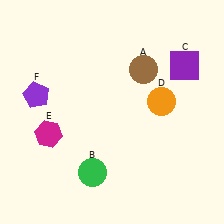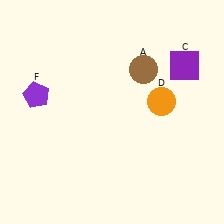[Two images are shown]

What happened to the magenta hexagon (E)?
The magenta hexagon (E) was removed in Image 2. It was in the bottom-left area of Image 1.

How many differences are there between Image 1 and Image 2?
There are 2 differences between the two images.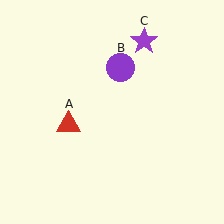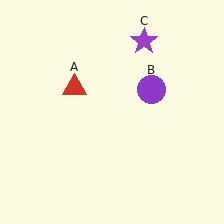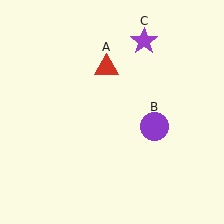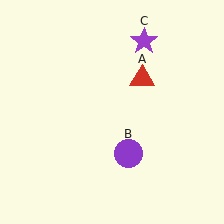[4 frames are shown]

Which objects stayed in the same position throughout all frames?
Purple star (object C) remained stationary.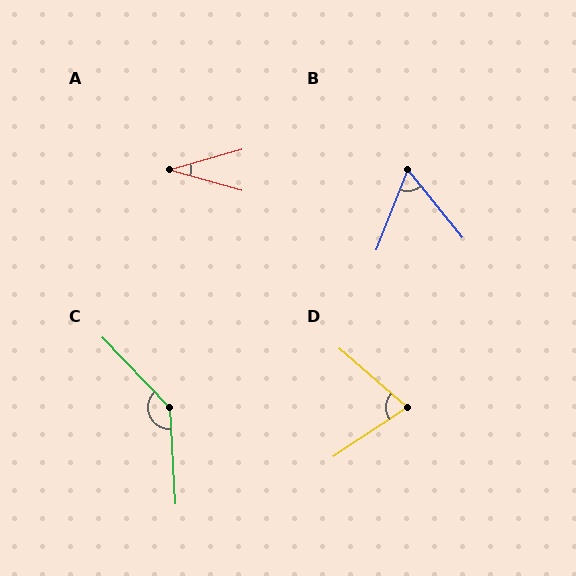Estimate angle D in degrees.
Approximately 75 degrees.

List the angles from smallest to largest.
A (31°), B (61°), D (75°), C (140°).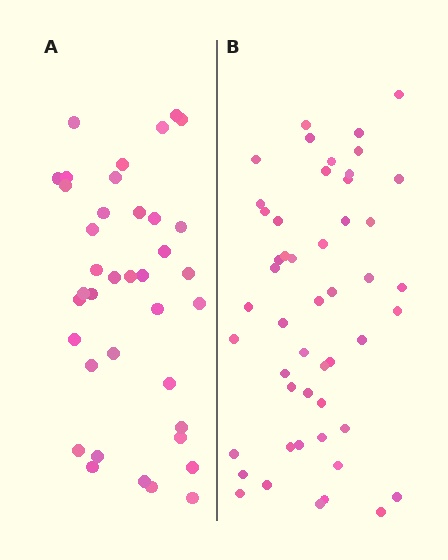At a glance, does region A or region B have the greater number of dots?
Region B (the right region) has more dots.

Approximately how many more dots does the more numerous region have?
Region B has roughly 12 or so more dots than region A.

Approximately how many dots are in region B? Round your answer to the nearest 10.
About 50 dots.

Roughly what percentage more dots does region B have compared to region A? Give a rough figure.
About 30% more.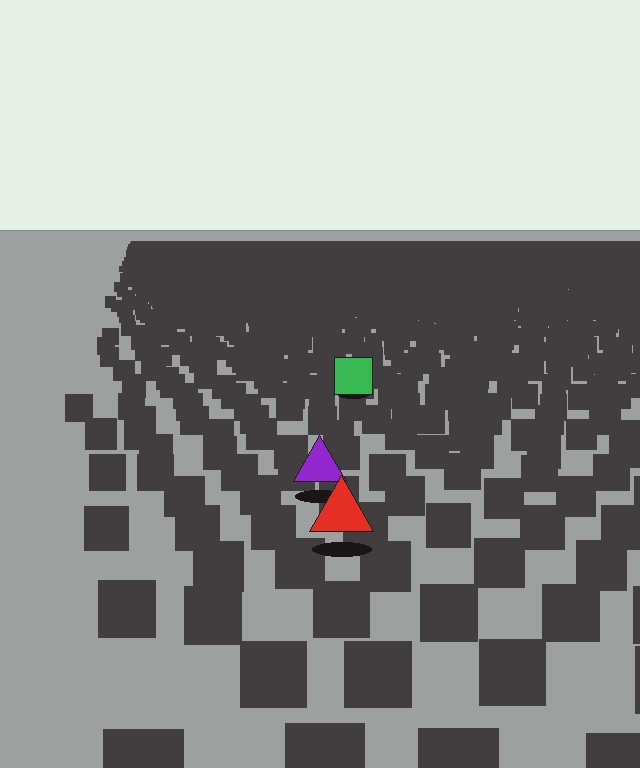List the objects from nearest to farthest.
From nearest to farthest: the red triangle, the purple triangle, the green square.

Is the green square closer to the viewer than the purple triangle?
No. The purple triangle is closer — you can tell from the texture gradient: the ground texture is coarser near it.